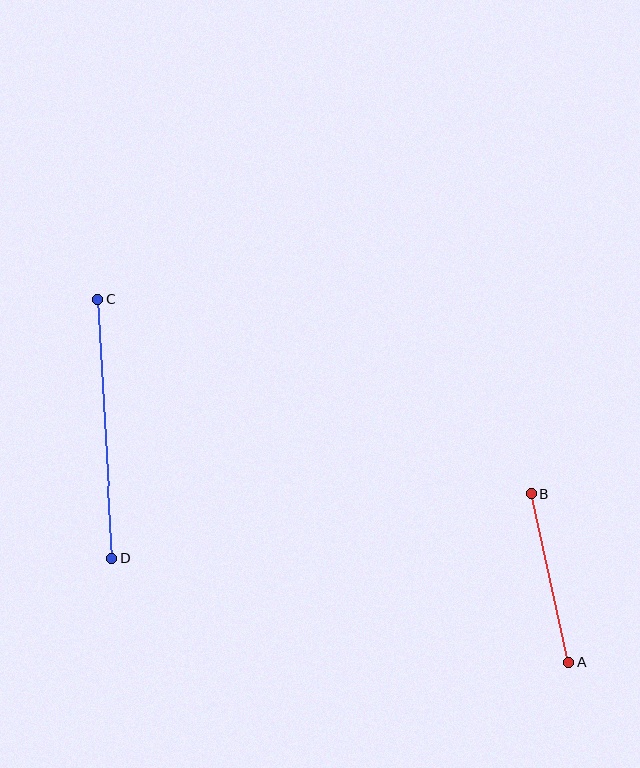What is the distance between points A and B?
The distance is approximately 172 pixels.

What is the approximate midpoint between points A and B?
The midpoint is at approximately (550, 578) pixels.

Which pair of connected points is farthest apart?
Points C and D are farthest apart.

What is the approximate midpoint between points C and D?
The midpoint is at approximately (105, 428) pixels.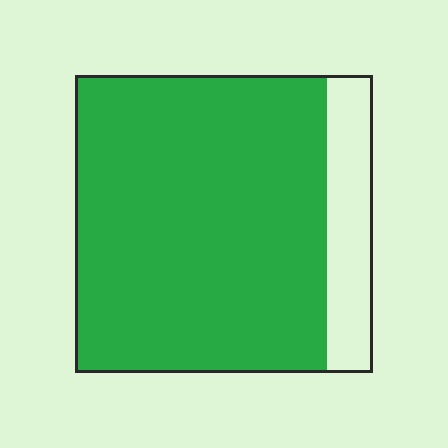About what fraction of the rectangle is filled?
About five sixths (5/6).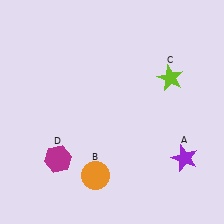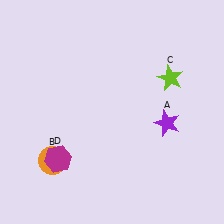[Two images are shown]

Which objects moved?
The objects that moved are: the purple star (A), the orange circle (B).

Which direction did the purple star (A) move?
The purple star (A) moved up.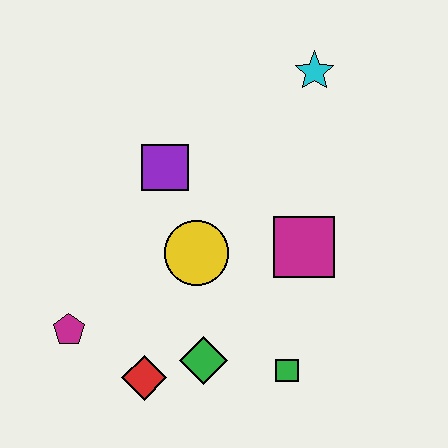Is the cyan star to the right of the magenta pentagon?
Yes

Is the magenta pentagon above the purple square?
No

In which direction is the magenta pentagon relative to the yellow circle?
The magenta pentagon is to the left of the yellow circle.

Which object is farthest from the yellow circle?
The cyan star is farthest from the yellow circle.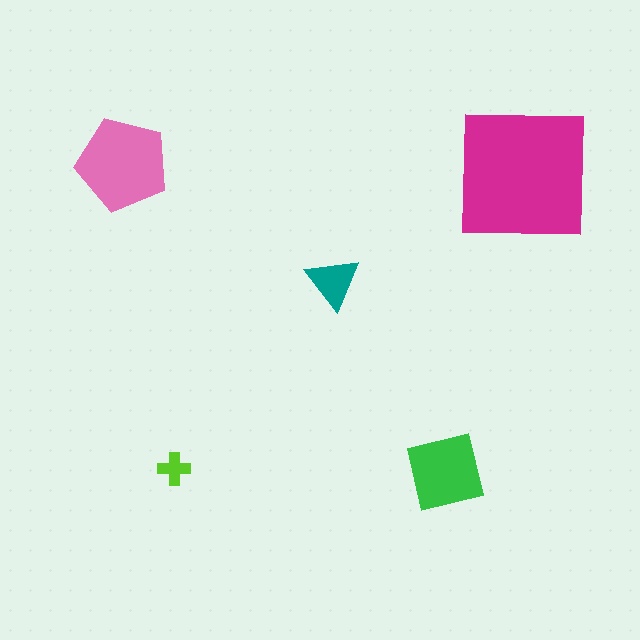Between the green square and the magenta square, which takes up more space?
The magenta square.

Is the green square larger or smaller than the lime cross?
Larger.